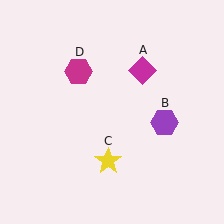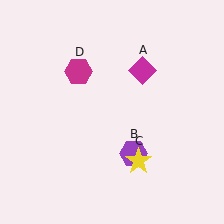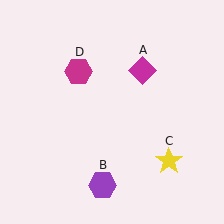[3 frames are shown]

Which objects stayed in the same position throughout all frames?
Magenta diamond (object A) and magenta hexagon (object D) remained stationary.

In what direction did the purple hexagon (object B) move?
The purple hexagon (object B) moved down and to the left.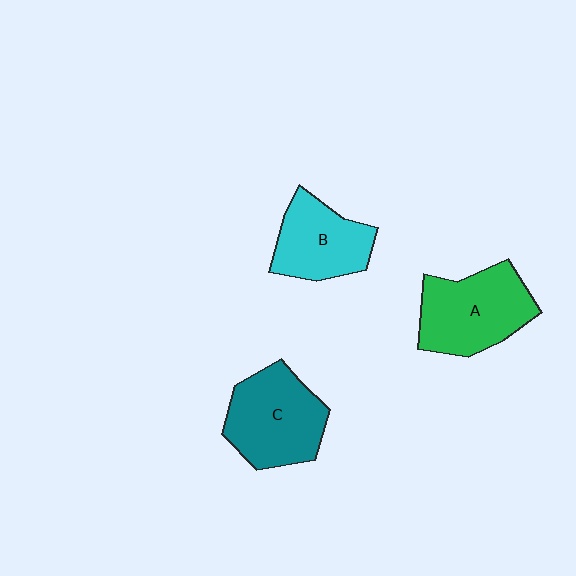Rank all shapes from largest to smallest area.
From largest to smallest: A (green), C (teal), B (cyan).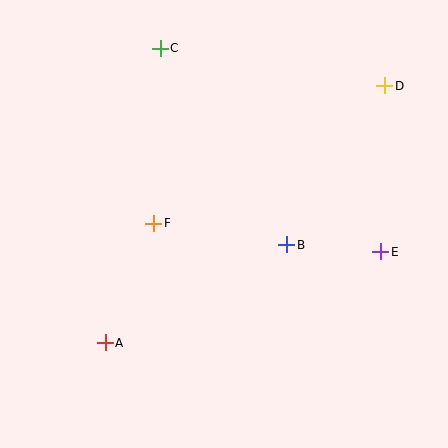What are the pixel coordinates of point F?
Point F is at (154, 223).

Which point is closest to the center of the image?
Point B at (287, 245) is closest to the center.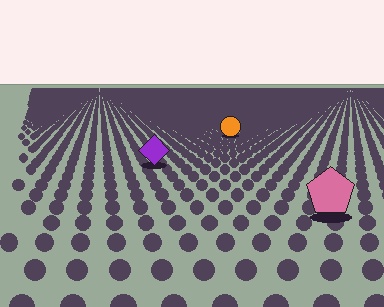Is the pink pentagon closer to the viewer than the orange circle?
Yes. The pink pentagon is closer — you can tell from the texture gradient: the ground texture is coarser near it.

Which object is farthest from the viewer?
The orange circle is farthest from the viewer. It appears smaller and the ground texture around it is denser.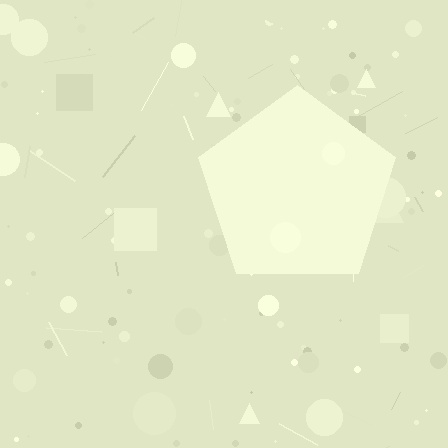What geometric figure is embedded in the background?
A pentagon is embedded in the background.